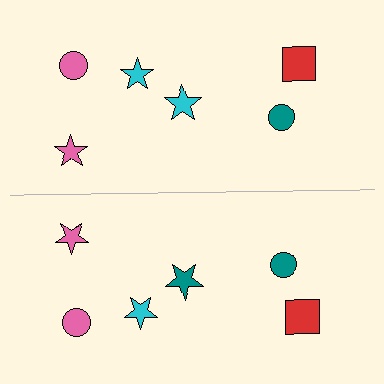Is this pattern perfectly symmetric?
No, the pattern is not perfectly symmetric. The teal star on the bottom side breaks the symmetry — its mirror counterpart is cyan.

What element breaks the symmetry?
The teal star on the bottom side breaks the symmetry — its mirror counterpart is cyan.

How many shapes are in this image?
There are 12 shapes in this image.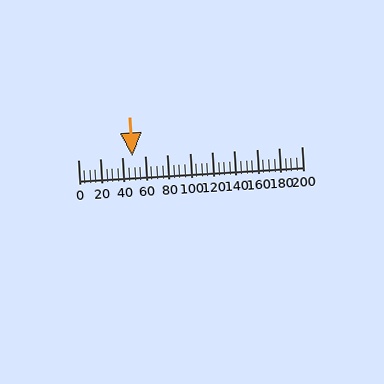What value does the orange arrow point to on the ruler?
The orange arrow points to approximately 49.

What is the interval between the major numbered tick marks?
The major tick marks are spaced 20 units apart.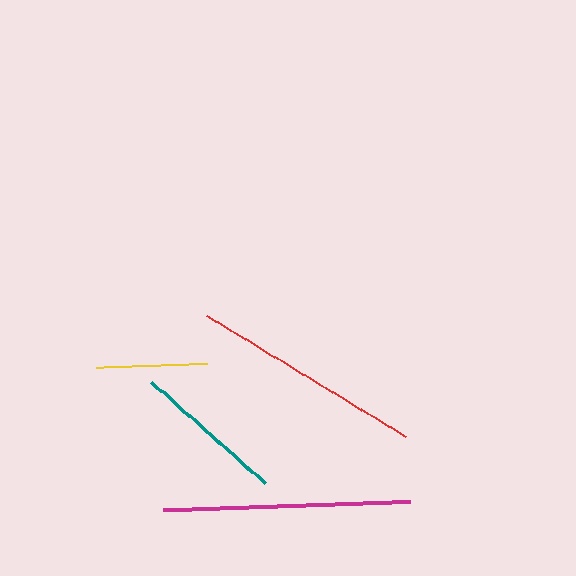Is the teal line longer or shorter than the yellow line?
The teal line is longer than the yellow line.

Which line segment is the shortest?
The yellow line is the shortest at approximately 111 pixels.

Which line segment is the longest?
The magenta line is the longest at approximately 247 pixels.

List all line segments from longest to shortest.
From longest to shortest: magenta, red, teal, yellow.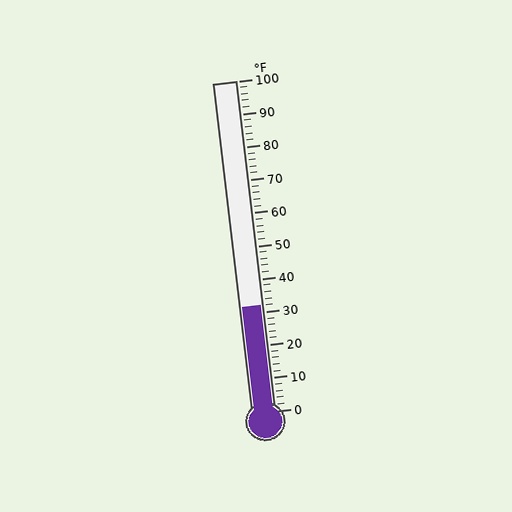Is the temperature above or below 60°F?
The temperature is below 60°F.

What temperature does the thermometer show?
The thermometer shows approximately 32°F.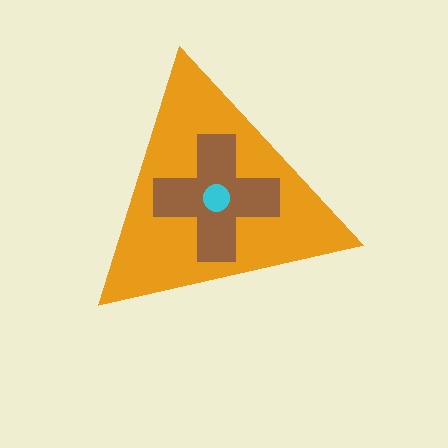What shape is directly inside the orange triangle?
The brown cross.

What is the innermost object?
The cyan circle.